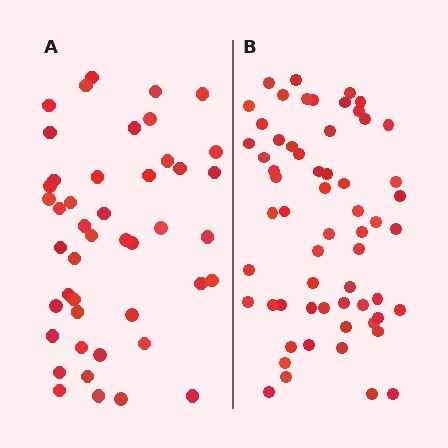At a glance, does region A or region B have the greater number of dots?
Region B (the right region) has more dots.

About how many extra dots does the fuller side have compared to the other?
Region B has approximately 15 more dots than region A.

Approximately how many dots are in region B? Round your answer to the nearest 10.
About 60 dots.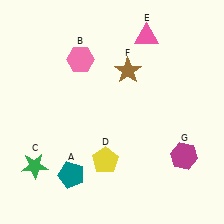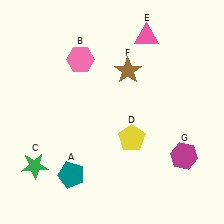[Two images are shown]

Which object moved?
The yellow pentagon (D) moved right.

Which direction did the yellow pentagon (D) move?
The yellow pentagon (D) moved right.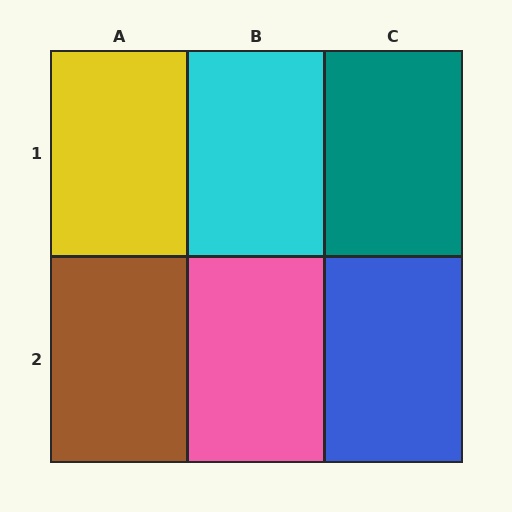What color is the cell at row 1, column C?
Teal.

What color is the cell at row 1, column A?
Yellow.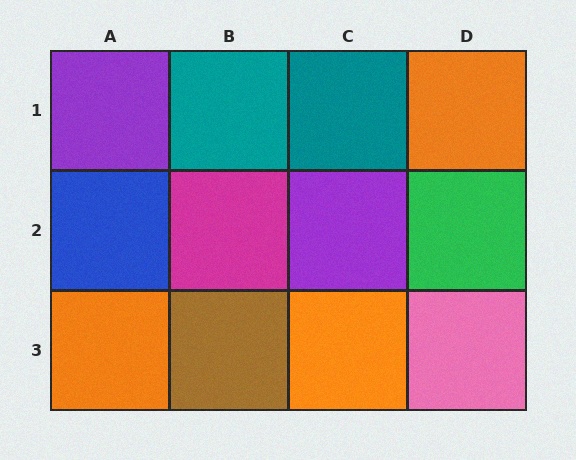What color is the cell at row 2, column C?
Purple.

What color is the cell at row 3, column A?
Orange.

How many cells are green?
1 cell is green.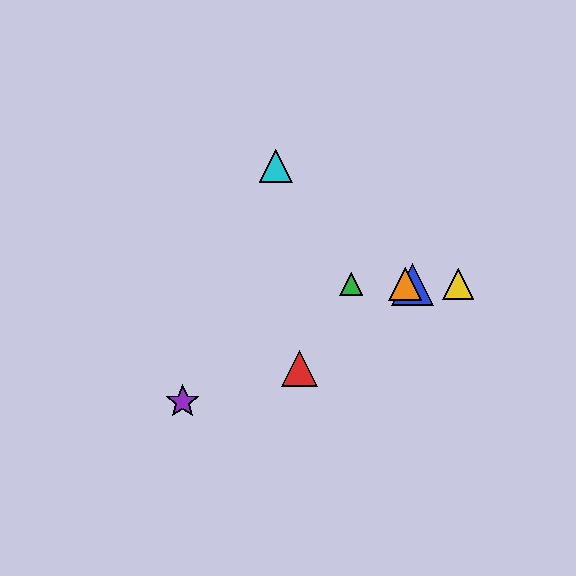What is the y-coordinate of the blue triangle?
The blue triangle is at y≈284.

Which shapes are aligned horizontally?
The blue triangle, the green triangle, the yellow triangle, the orange triangle are aligned horizontally.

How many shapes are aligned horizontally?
4 shapes (the blue triangle, the green triangle, the yellow triangle, the orange triangle) are aligned horizontally.